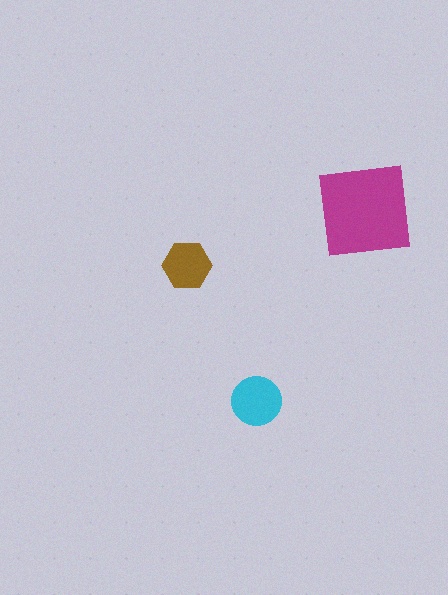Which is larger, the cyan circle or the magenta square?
The magenta square.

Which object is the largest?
The magenta square.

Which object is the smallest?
The brown hexagon.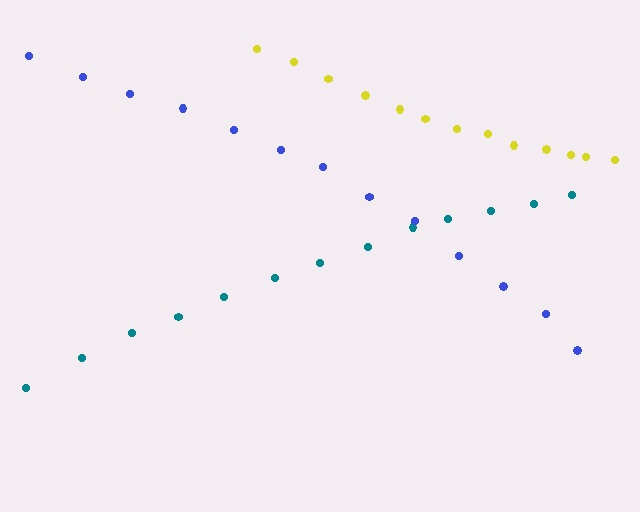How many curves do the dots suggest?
There are 3 distinct paths.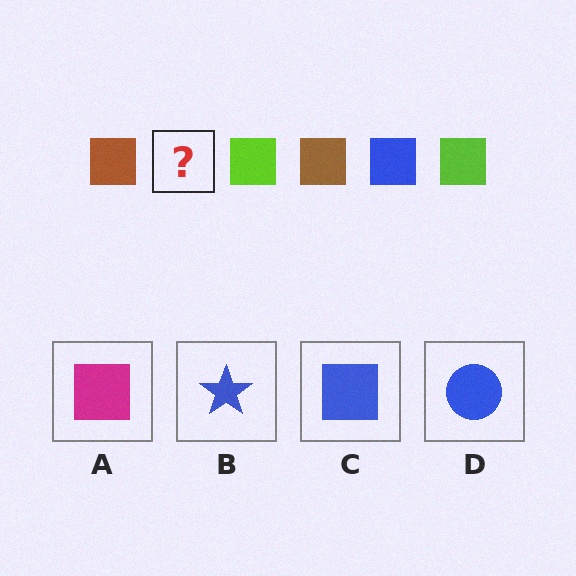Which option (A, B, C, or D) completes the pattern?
C.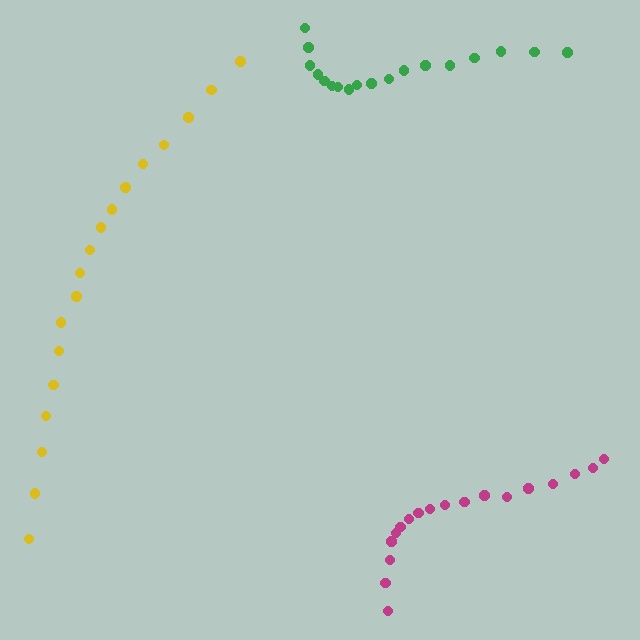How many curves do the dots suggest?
There are 3 distinct paths.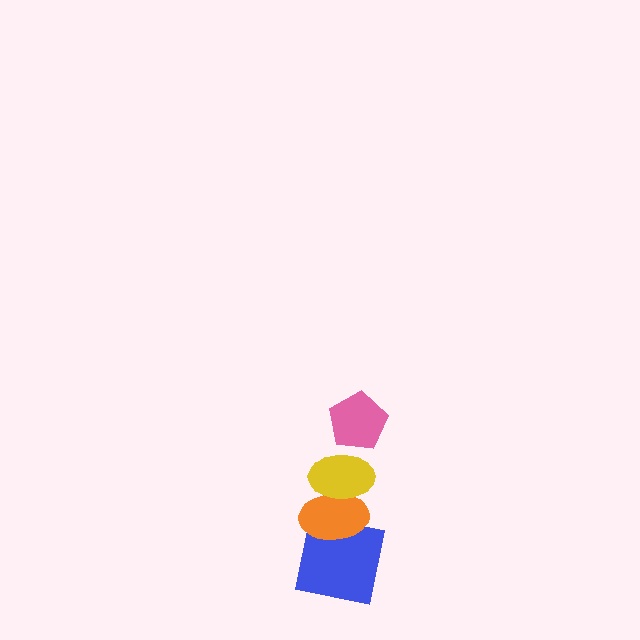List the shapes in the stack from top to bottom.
From top to bottom: the pink pentagon, the yellow ellipse, the orange ellipse, the blue square.